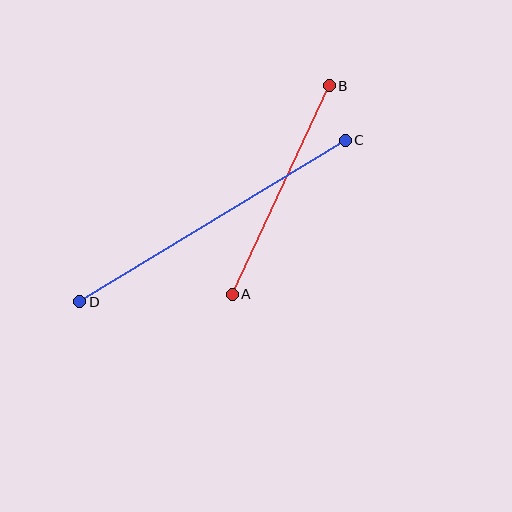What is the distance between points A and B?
The distance is approximately 230 pixels.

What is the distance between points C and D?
The distance is approximately 311 pixels.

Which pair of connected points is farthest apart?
Points C and D are farthest apart.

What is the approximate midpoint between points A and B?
The midpoint is at approximately (281, 190) pixels.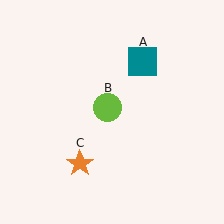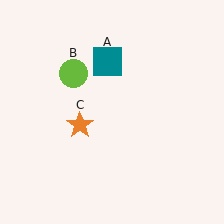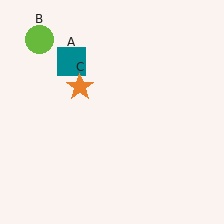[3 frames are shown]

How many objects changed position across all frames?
3 objects changed position: teal square (object A), lime circle (object B), orange star (object C).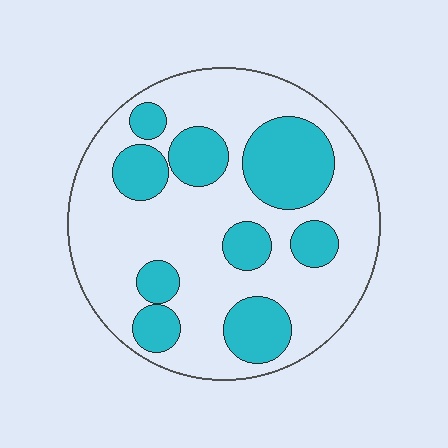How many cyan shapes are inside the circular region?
9.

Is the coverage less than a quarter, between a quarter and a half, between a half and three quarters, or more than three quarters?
Between a quarter and a half.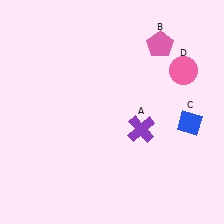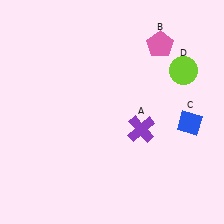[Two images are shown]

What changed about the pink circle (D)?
In Image 1, D is pink. In Image 2, it changed to lime.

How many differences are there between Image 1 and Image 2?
There is 1 difference between the two images.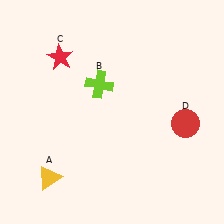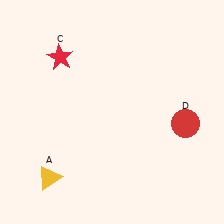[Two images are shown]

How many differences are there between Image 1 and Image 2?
There is 1 difference between the two images.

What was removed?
The lime cross (B) was removed in Image 2.